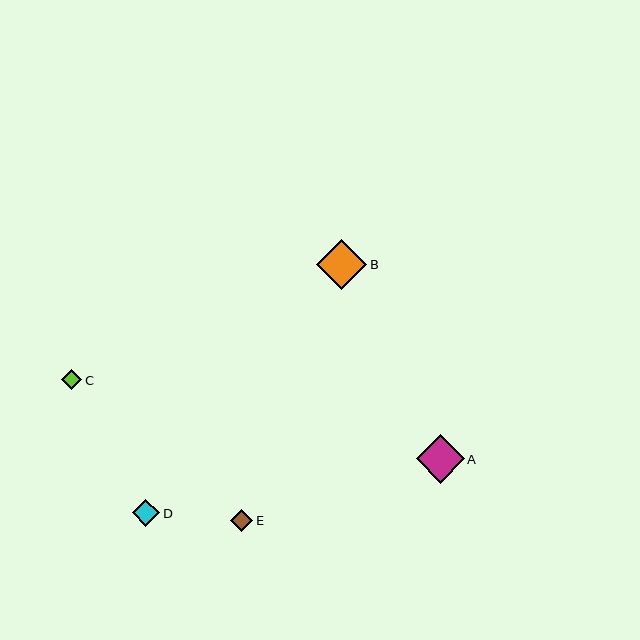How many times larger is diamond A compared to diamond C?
Diamond A is approximately 2.4 times the size of diamond C.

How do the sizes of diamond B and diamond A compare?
Diamond B and diamond A are approximately the same size.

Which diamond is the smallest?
Diamond C is the smallest with a size of approximately 20 pixels.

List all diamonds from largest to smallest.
From largest to smallest: B, A, D, E, C.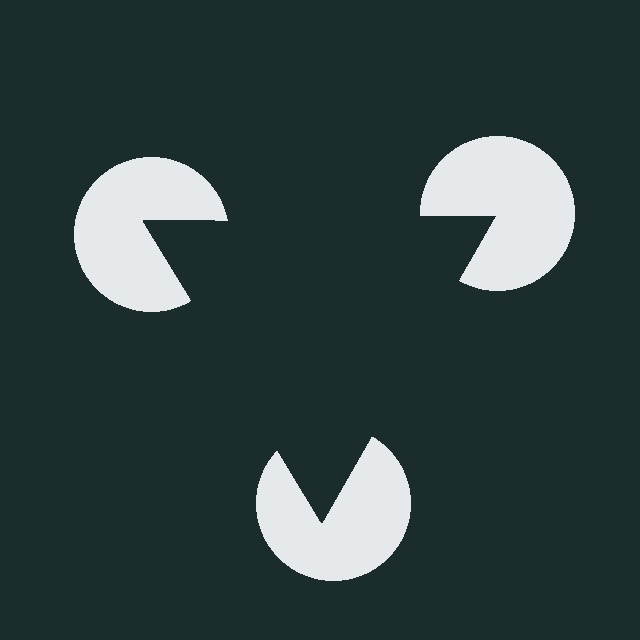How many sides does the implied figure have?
3 sides.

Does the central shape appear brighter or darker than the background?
It typically appears slightly darker than the background, even though no actual brightness change is drawn.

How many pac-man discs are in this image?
There are 3 — one at each vertex of the illusory triangle.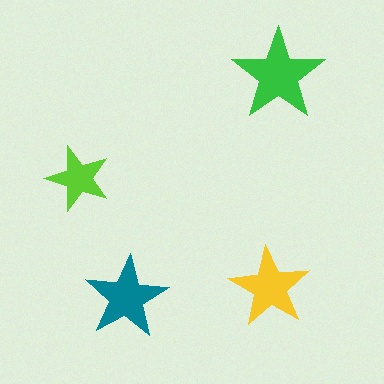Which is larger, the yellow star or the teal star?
The teal one.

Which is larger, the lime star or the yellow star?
The yellow one.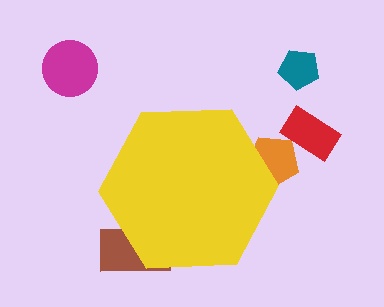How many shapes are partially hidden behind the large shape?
2 shapes are partially hidden.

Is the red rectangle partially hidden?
No, the red rectangle is fully visible.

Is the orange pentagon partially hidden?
Yes, the orange pentagon is partially hidden behind the yellow hexagon.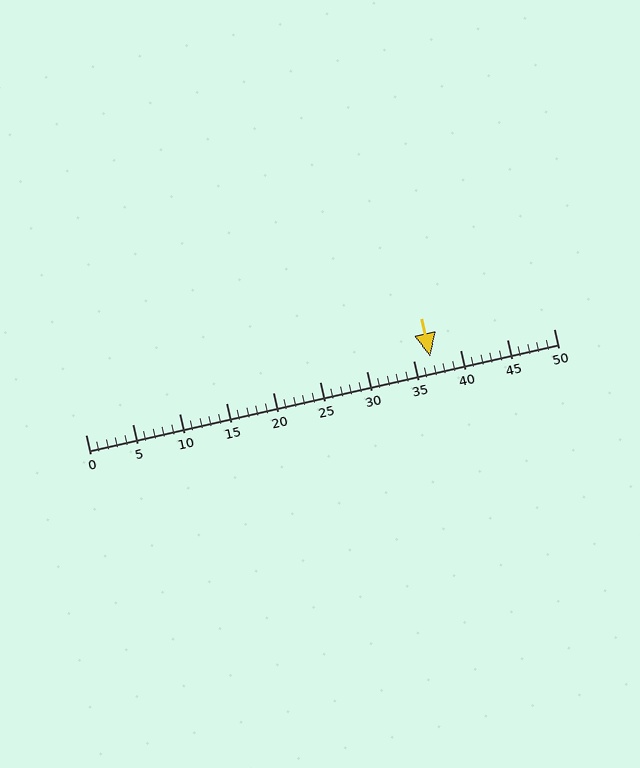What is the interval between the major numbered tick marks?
The major tick marks are spaced 5 units apart.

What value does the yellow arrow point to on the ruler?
The yellow arrow points to approximately 37.